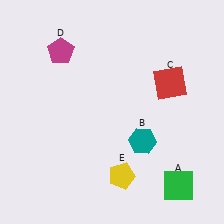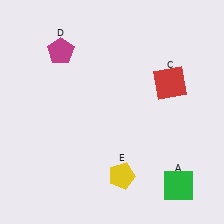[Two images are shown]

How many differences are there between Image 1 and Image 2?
There is 1 difference between the two images.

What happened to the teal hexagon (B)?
The teal hexagon (B) was removed in Image 2. It was in the bottom-right area of Image 1.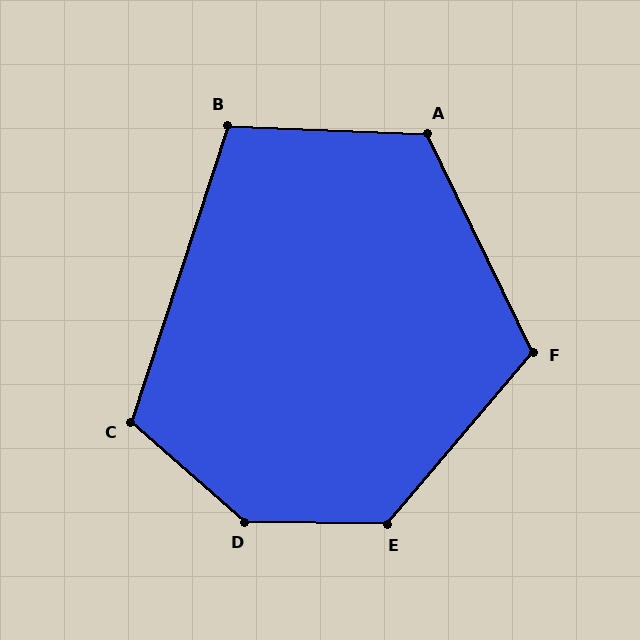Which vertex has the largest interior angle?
D, at approximately 140 degrees.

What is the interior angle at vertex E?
Approximately 129 degrees (obtuse).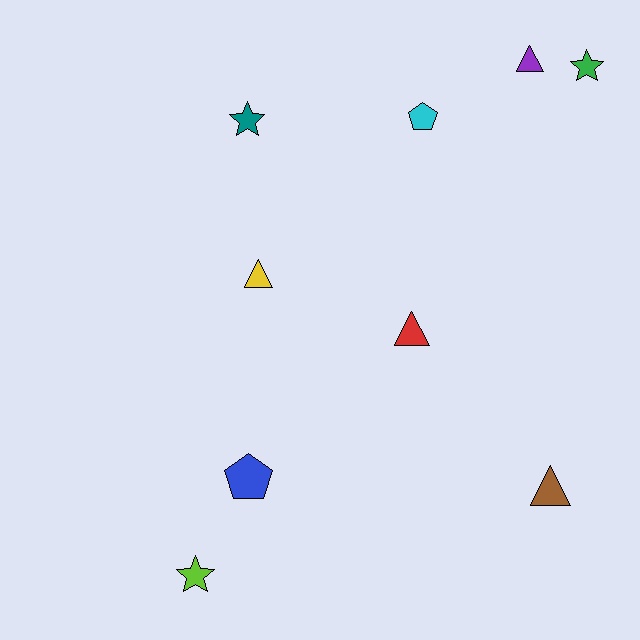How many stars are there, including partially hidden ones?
There are 3 stars.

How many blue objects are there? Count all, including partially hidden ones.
There is 1 blue object.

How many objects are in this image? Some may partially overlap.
There are 9 objects.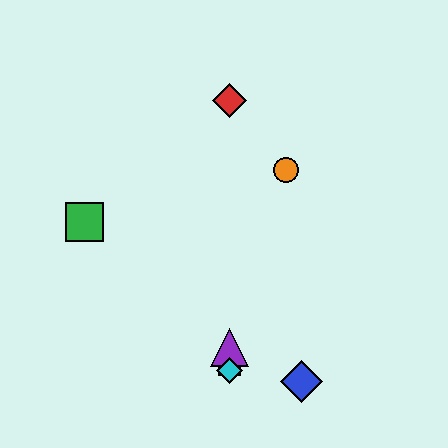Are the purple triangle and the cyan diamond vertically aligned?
Yes, both are at x≈229.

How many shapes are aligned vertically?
4 shapes (the red diamond, the yellow square, the purple triangle, the cyan diamond) are aligned vertically.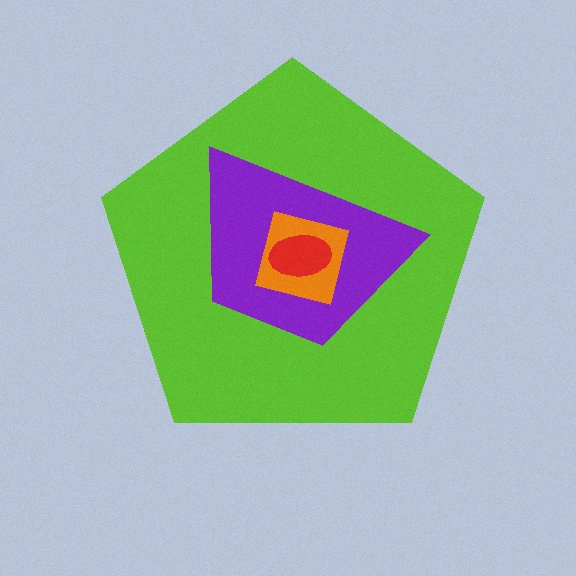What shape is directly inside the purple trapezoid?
The orange square.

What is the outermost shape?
The lime pentagon.